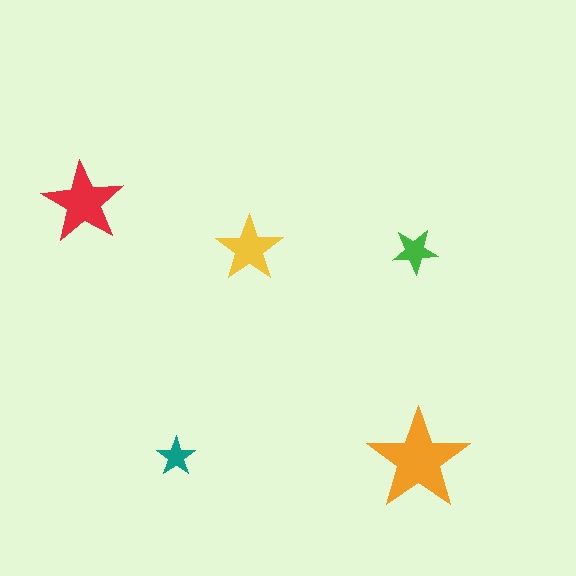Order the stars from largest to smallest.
the orange one, the red one, the yellow one, the green one, the teal one.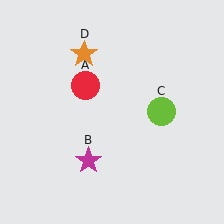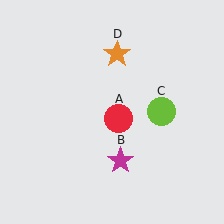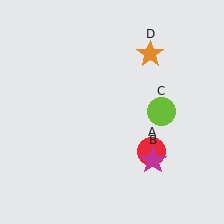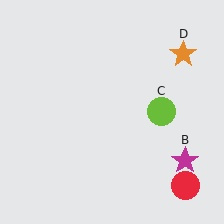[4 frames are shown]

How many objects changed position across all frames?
3 objects changed position: red circle (object A), magenta star (object B), orange star (object D).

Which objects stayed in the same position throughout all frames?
Lime circle (object C) remained stationary.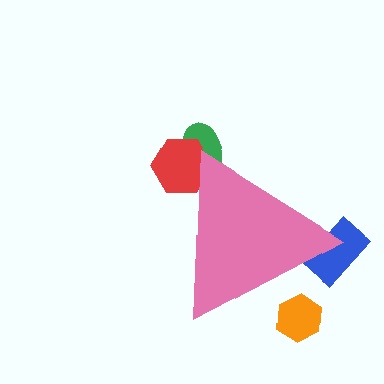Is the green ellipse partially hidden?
Yes, the green ellipse is partially hidden behind the pink triangle.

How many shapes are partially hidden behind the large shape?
4 shapes are partially hidden.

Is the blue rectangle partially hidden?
Yes, the blue rectangle is partially hidden behind the pink triangle.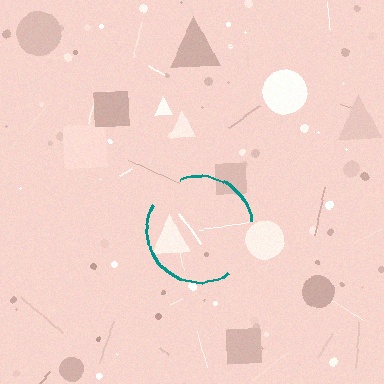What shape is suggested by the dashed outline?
The dashed outline suggests a circle.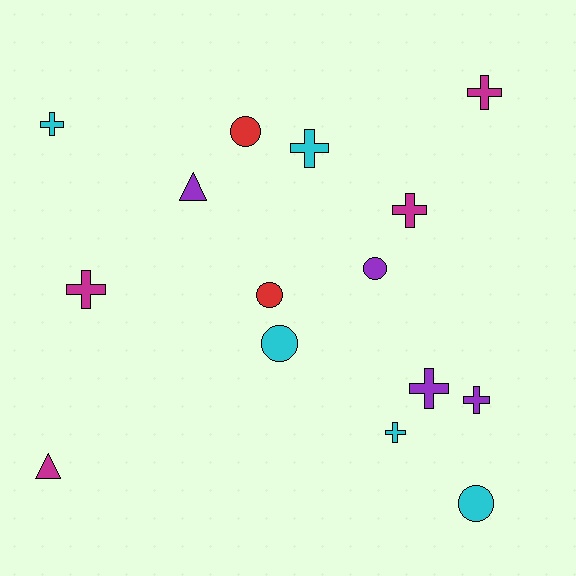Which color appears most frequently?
Cyan, with 5 objects.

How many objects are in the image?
There are 15 objects.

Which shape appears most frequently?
Cross, with 8 objects.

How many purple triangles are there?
There is 1 purple triangle.